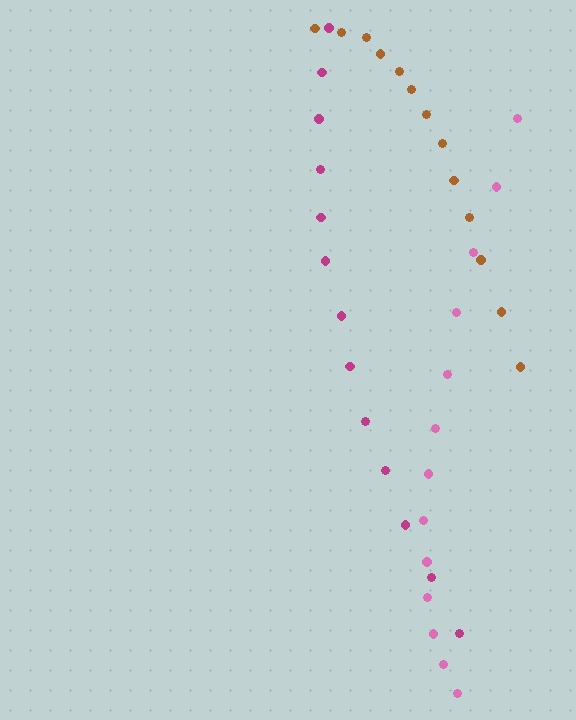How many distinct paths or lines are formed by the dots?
There are 3 distinct paths.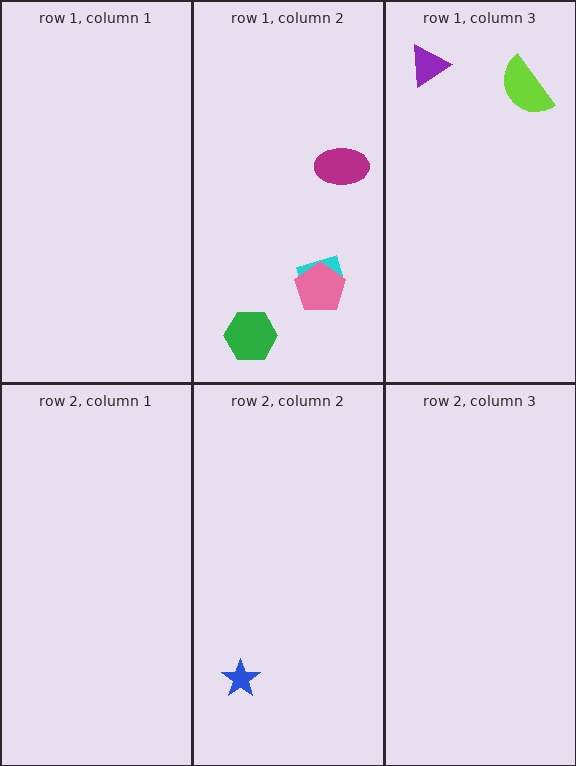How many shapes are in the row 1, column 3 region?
2.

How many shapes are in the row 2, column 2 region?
1.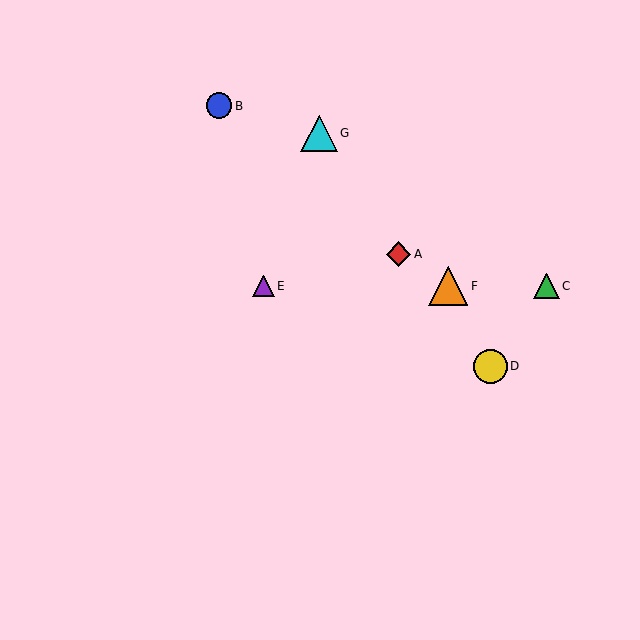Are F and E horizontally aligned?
Yes, both are at y≈286.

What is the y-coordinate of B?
Object B is at y≈106.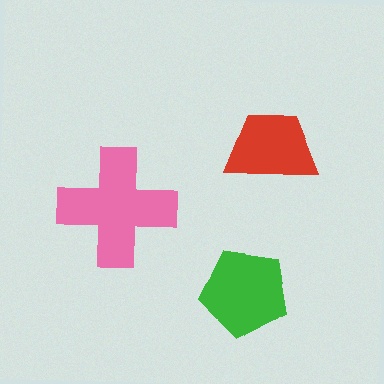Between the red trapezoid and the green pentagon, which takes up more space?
The green pentagon.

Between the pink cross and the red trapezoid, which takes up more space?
The pink cross.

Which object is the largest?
The pink cross.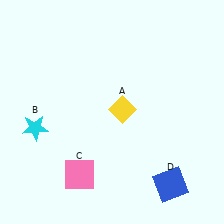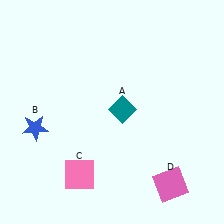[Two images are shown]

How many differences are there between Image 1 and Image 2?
There are 3 differences between the two images.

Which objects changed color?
A changed from yellow to teal. B changed from cyan to blue. D changed from blue to pink.